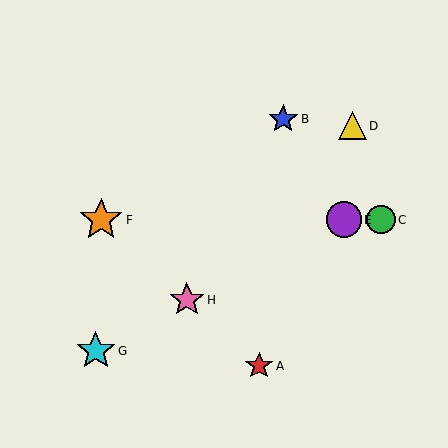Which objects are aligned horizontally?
Objects C, E, F are aligned horizontally.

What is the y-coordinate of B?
Object B is at y≈119.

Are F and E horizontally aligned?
Yes, both are at y≈220.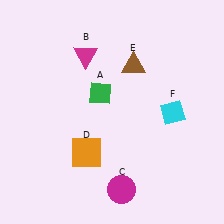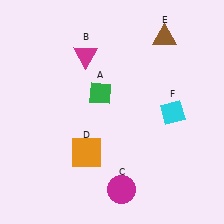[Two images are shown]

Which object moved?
The brown triangle (E) moved right.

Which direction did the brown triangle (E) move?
The brown triangle (E) moved right.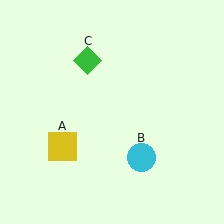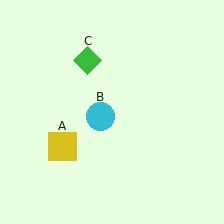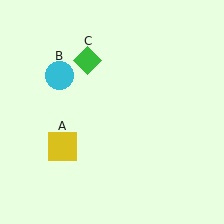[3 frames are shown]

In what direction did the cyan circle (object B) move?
The cyan circle (object B) moved up and to the left.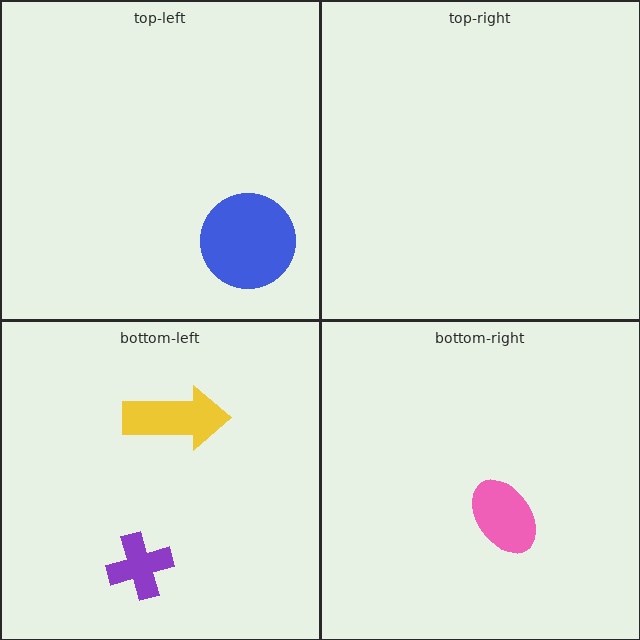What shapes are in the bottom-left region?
The purple cross, the yellow arrow.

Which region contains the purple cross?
The bottom-left region.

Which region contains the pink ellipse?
The bottom-right region.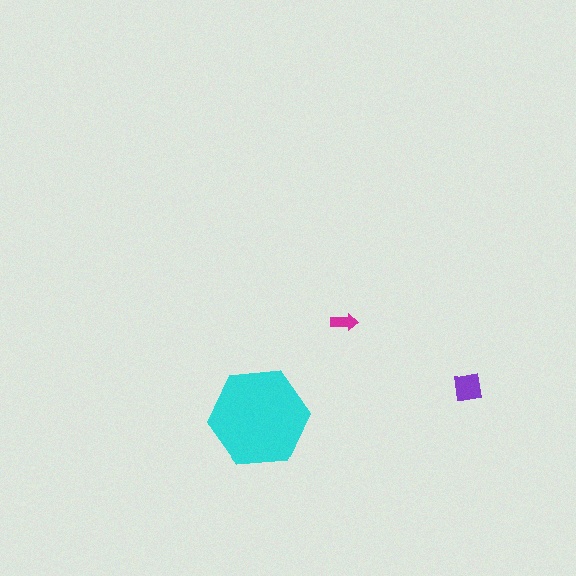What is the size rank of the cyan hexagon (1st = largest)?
1st.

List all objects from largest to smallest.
The cyan hexagon, the purple square, the magenta arrow.